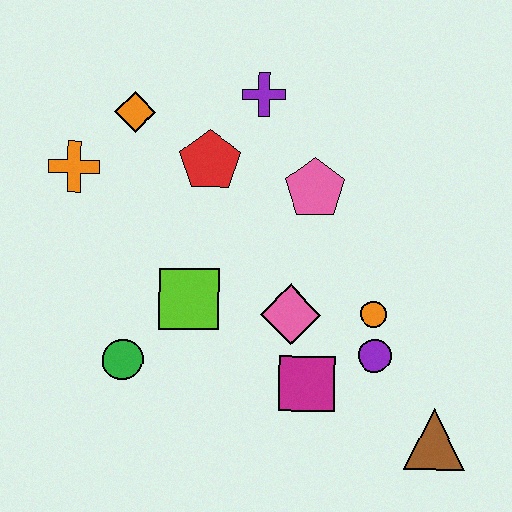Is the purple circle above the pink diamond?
No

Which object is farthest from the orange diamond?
The brown triangle is farthest from the orange diamond.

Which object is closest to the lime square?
The green circle is closest to the lime square.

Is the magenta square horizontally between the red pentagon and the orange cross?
No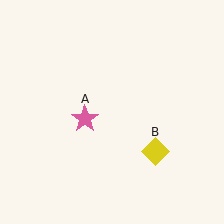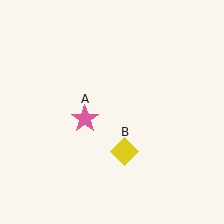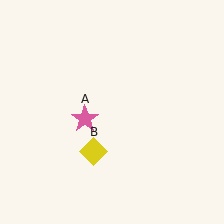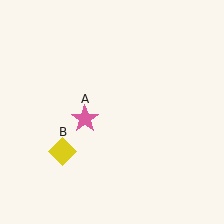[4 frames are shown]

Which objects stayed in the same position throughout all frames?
Pink star (object A) remained stationary.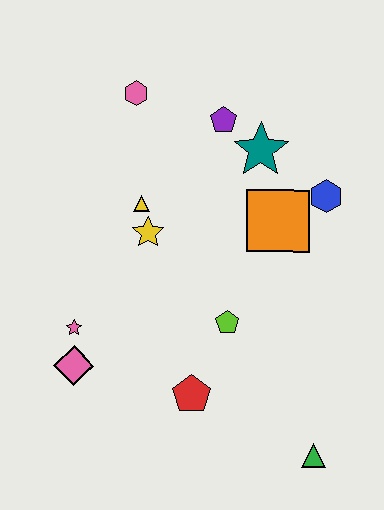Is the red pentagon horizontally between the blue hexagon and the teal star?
No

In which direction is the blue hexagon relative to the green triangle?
The blue hexagon is above the green triangle.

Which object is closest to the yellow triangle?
The yellow star is closest to the yellow triangle.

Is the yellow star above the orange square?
No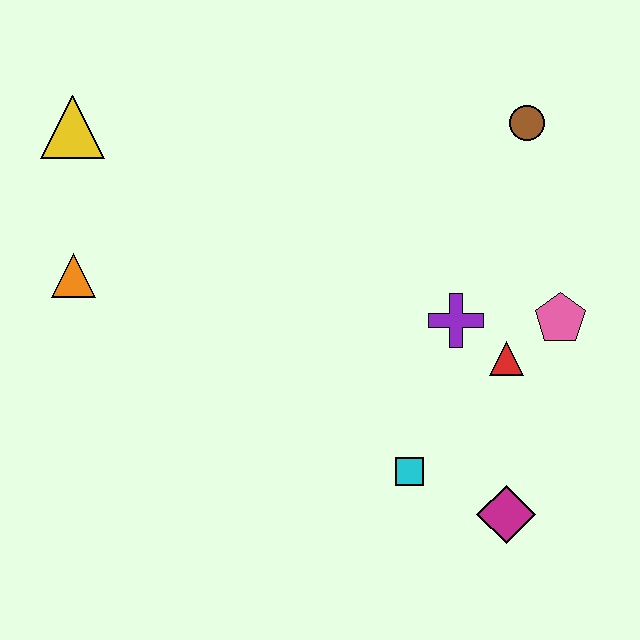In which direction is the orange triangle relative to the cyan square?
The orange triangle is to the left of the cyan square.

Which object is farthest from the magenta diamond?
The yellow triangle is farthest from the magenta diamond.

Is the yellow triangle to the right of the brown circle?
No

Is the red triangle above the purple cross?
No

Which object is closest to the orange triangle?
The yellow triangle is closest to the orange triangle.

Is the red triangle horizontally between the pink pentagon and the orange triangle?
Yes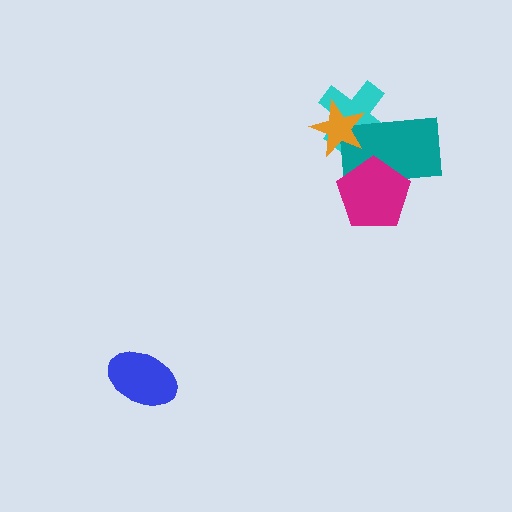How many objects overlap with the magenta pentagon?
1 object overlaps with the magenta pentagon.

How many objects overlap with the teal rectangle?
3 objects overlap with the teal rectangle.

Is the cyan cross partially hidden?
Yes, it is partially covered by another shape.